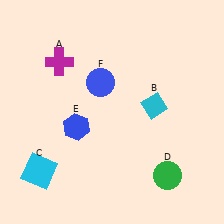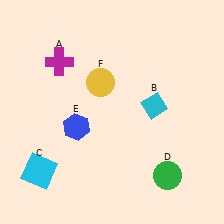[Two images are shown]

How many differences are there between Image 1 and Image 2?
There is 1 difference between the two images.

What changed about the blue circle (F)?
In Image 1, F is blue. In Image 2, it changed to yellow.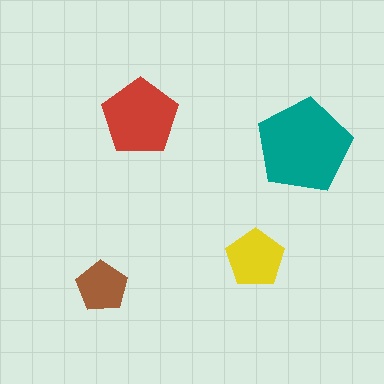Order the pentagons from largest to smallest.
the teal one, the red one, the yellow one, the brown one.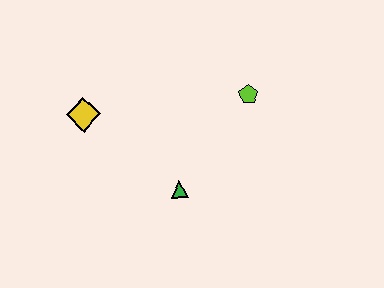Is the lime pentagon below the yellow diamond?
No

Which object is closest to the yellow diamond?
The green triangle is closest to the yellow diamond.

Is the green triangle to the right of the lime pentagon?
No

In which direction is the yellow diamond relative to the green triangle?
The yellow diamond is to the left of the green triangle.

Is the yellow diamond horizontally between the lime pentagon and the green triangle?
No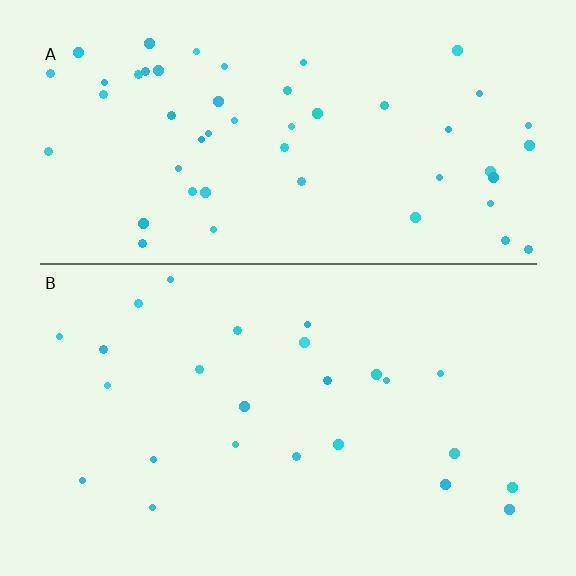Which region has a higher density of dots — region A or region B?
A (the top).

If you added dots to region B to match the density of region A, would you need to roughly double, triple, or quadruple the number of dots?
Approximately double.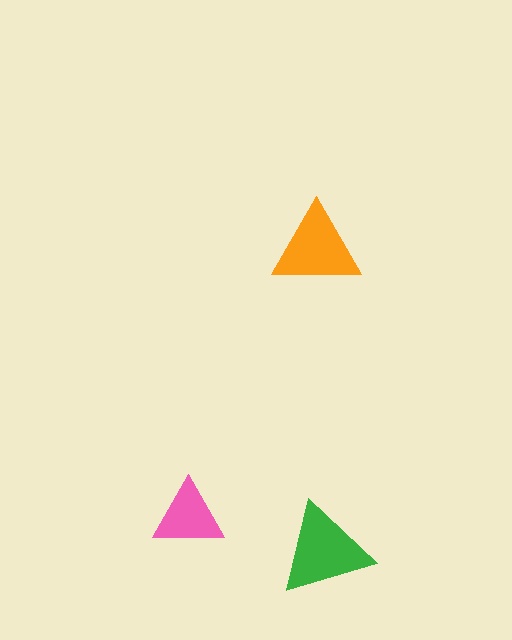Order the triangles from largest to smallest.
the green one, the orange one, the pink one.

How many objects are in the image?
There are 3 objects in the image.